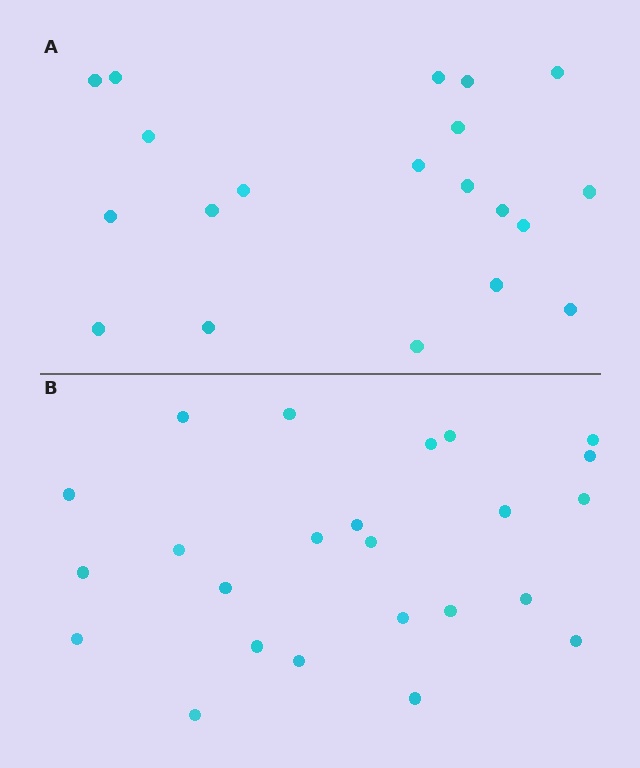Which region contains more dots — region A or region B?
Region B (the bottom region) has more dots.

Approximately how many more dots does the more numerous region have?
Region B has about 4 more dots than region A.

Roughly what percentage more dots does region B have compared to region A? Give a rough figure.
About 20% more.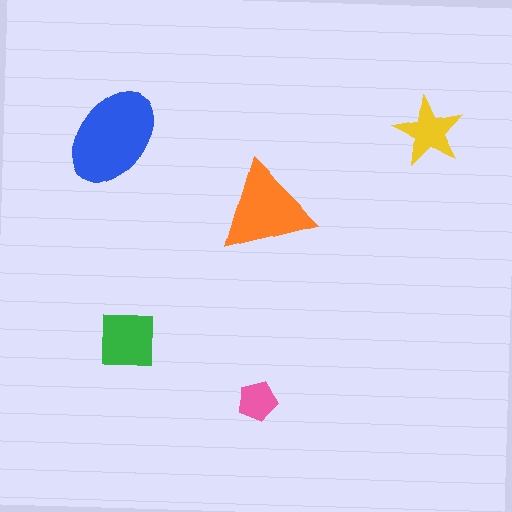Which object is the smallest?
The pink pentagon.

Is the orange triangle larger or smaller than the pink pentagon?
Larger.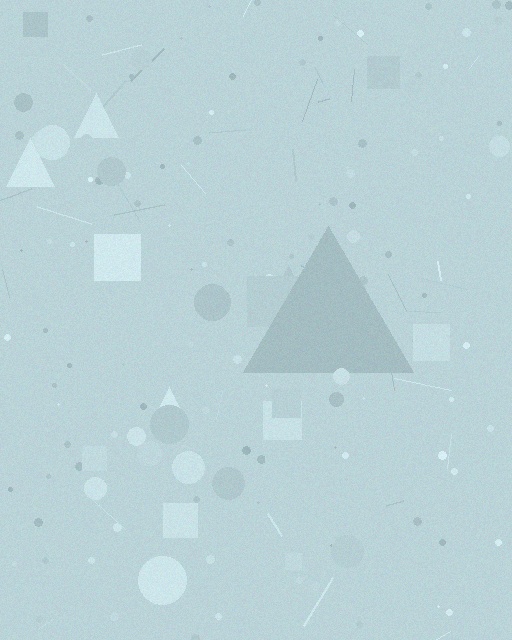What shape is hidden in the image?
A triangle is hidden in the image.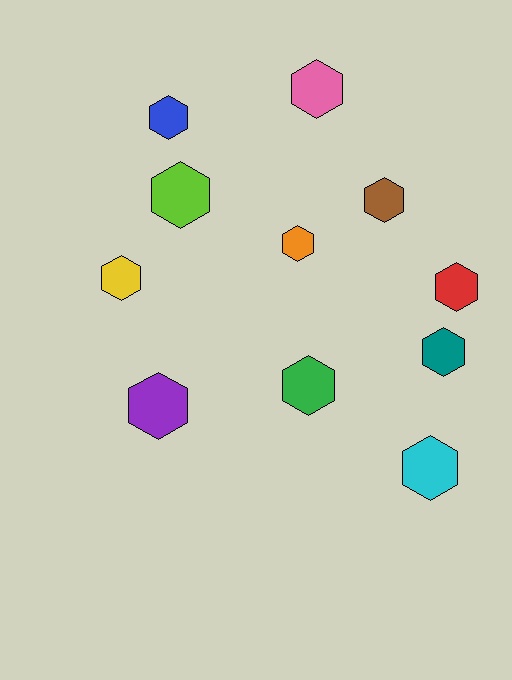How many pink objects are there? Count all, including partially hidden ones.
There is 1 pink object.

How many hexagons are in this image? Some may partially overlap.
There are 11 hexagons.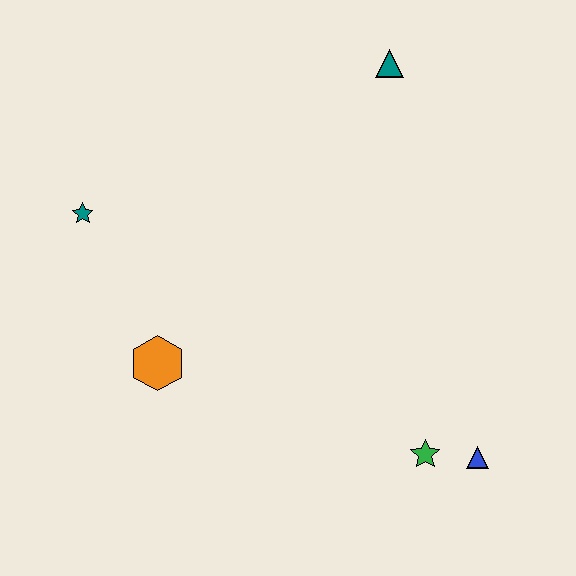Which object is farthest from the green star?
The teal star is farthest from the green star.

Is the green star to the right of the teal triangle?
Yes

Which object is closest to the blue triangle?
The green star is closest to the blue triangle.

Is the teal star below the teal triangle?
Yes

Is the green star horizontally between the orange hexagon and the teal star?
No